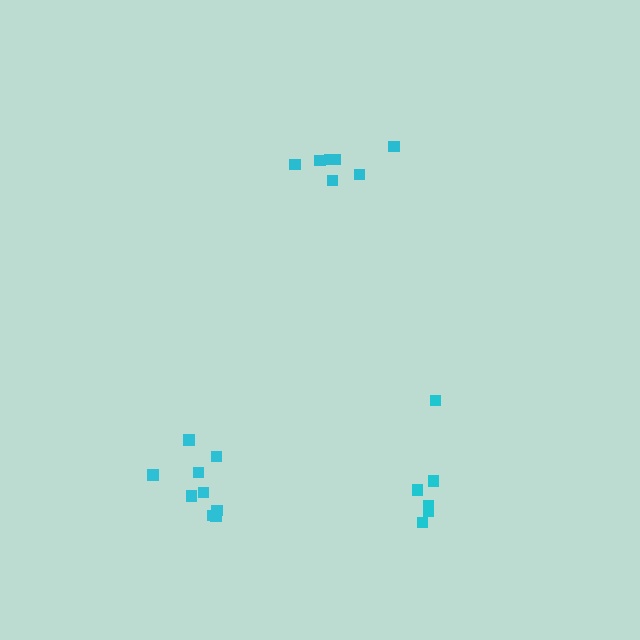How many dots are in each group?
Group 1: 9 dots, Group 2: 6 dots, Group 3: 7 dots (22 total).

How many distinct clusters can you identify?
There are 3 distinct clusters.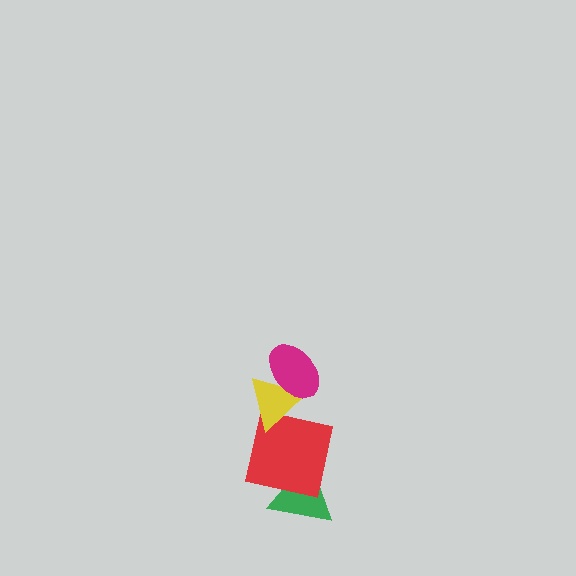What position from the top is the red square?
The red square is 3rd from the top.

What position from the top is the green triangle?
The green triangle is 4th from the top.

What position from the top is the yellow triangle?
The yellow triangle is 2nd from the top.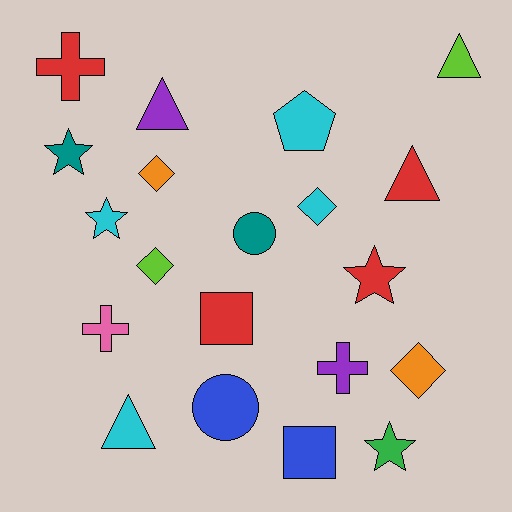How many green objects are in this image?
There is 1 green object.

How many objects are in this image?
There are 20 objects.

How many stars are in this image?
There are 4 stars.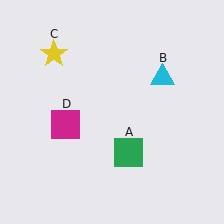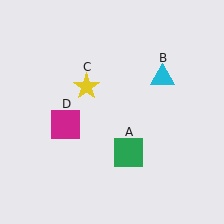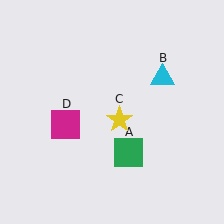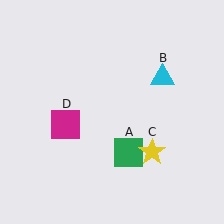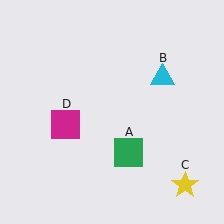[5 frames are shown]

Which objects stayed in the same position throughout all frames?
Green square (object A) and cyan triangle (object B) and magenta square (object D) remained stationary.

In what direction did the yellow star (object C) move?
The yellow star (object C) moved down and to the right.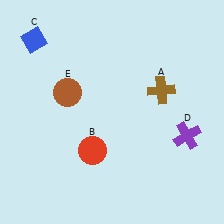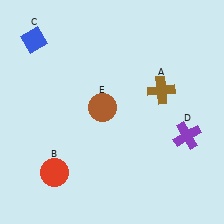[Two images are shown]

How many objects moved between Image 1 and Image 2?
2 objects moved between the two images.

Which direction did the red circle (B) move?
The red circle (B) moved left.